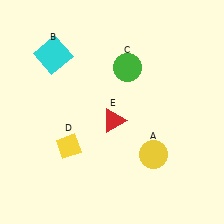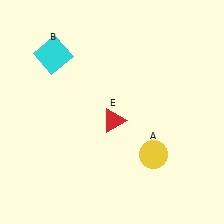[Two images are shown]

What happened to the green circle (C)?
The green circle (C) was removed in Image 2. It was in the top-right area of Image 1.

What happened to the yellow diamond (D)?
The yellow diamond (D) was removed in Image 2. It was in the bottom-left area of Image 1.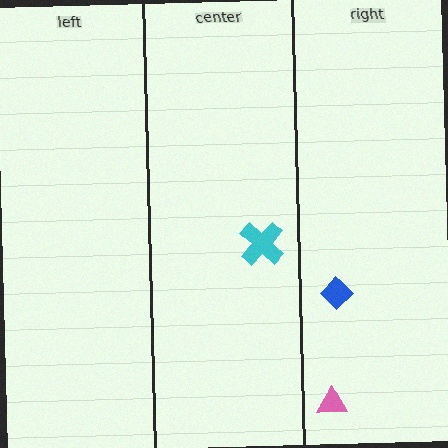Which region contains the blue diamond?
The right region.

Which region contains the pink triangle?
The right region.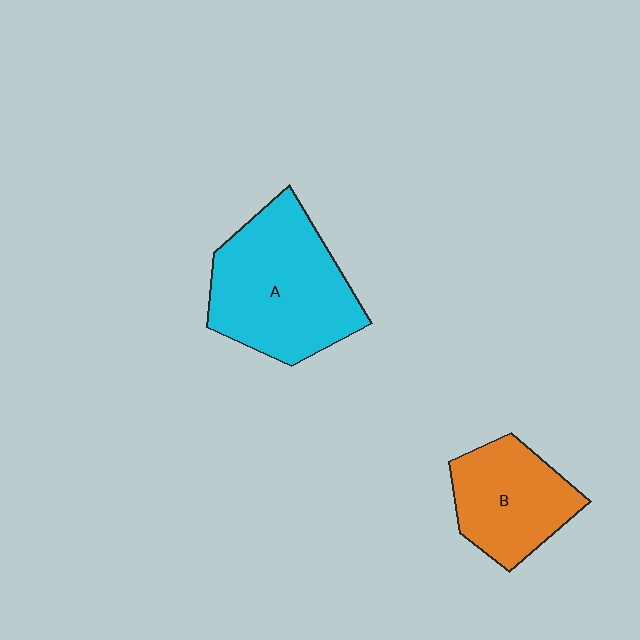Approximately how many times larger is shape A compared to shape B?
Approximately 1.5 times.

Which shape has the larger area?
Shape A (cyan).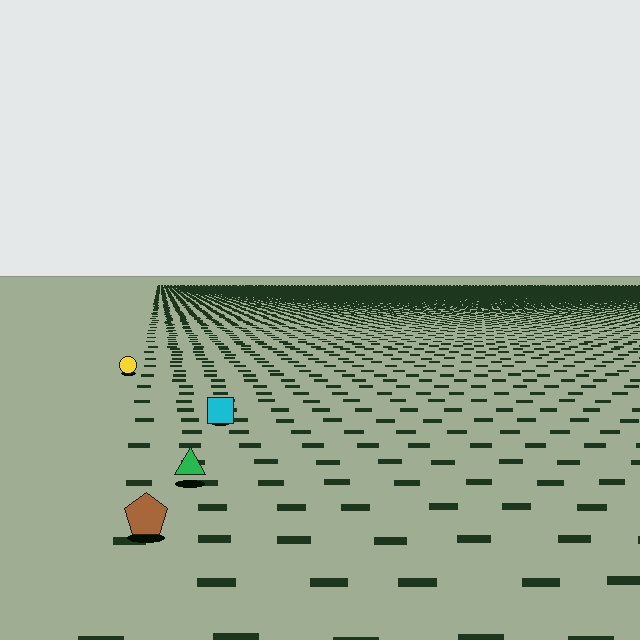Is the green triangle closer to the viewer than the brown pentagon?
No. The brown pentagon is closer — you can tell from the texture gradient: the ground texture is coarser near it.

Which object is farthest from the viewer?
The yellow circle is farthest from the viewer. It appears smaller and the ground texture around it is denser.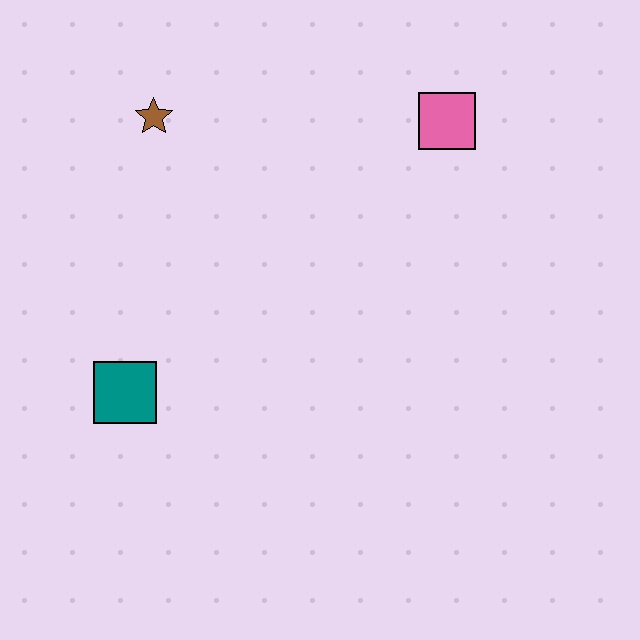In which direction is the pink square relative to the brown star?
The pink square is to the right of the brown star.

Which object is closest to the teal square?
The brown star is closest to the teal square.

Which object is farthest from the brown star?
The pink square is farthest from the brown star.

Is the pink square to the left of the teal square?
No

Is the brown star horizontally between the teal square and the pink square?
Yes